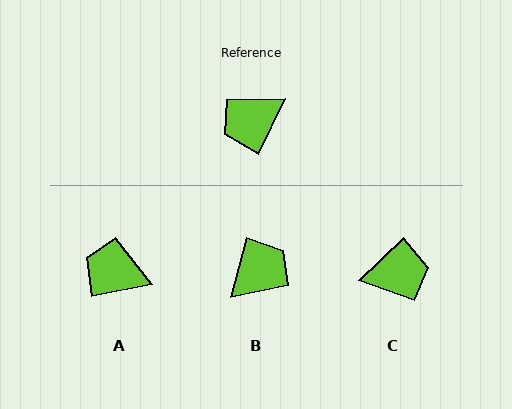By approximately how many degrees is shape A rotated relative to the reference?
Approximately 52 degrees clockwise.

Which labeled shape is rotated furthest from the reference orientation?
B, about 168 degrees away.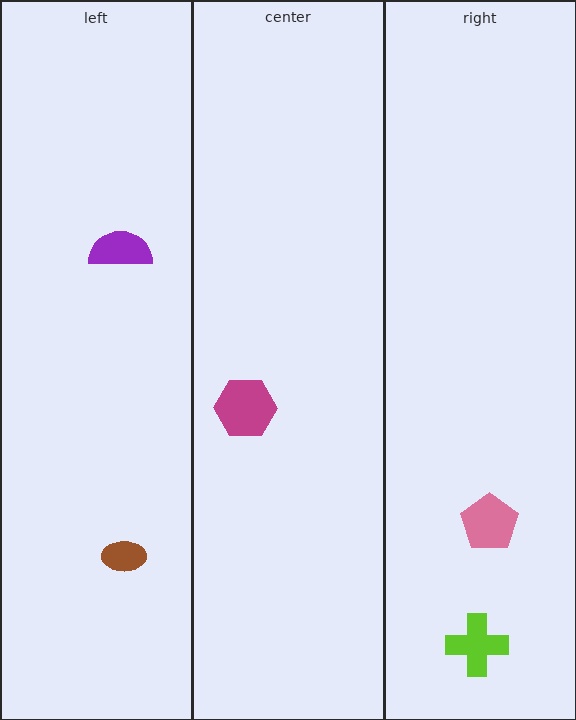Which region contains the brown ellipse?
The left region.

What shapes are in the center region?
The magenta hexagon.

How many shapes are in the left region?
2.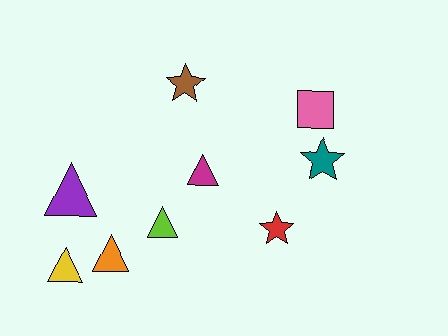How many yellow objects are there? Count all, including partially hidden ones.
There is 1 yellow object.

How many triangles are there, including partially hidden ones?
There are 5 triangles.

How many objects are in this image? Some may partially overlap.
There are 9 objects.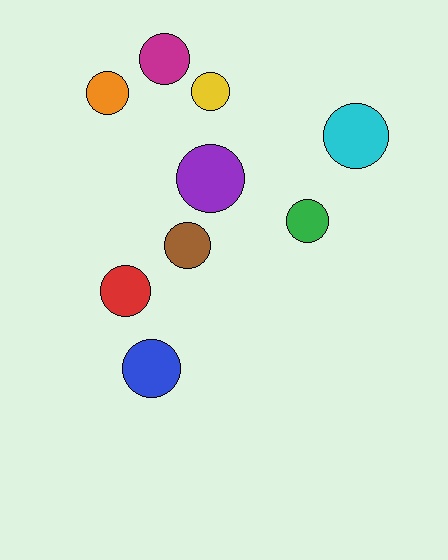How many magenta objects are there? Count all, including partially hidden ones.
There is 1 magenta object.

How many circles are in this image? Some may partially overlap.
There are 9 circles.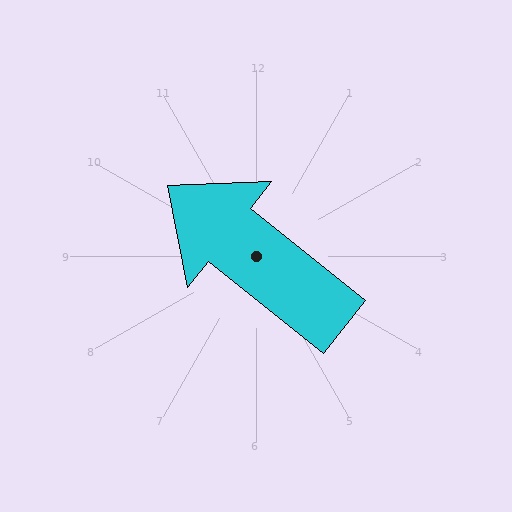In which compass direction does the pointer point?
Northwest.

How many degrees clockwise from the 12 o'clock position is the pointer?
Approximately 309 degrees.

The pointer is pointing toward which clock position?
Roughly 10 o'clock.